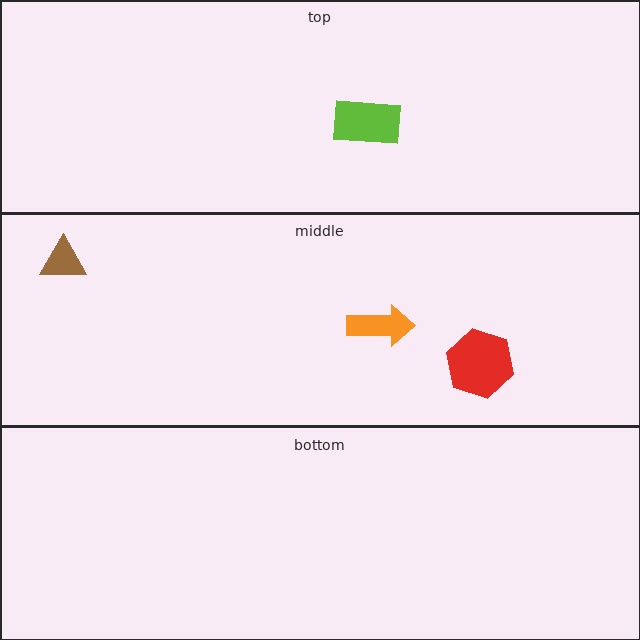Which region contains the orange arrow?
The middle region.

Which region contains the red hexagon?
The middle region.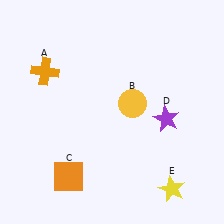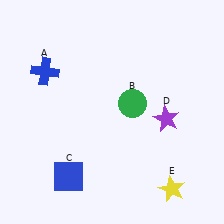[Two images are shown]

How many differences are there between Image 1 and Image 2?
There are 3 differences between the two images.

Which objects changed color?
A changed from orange to blue. B changed from yellow to green. C changed from orange to blue.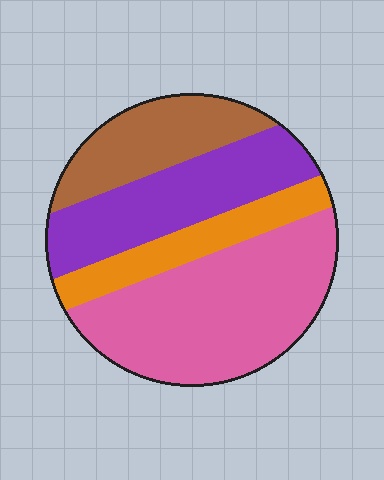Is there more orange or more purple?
Purple.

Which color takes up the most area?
Pink, at roughly 40%.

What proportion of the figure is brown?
Brown covers about 20% of the figure.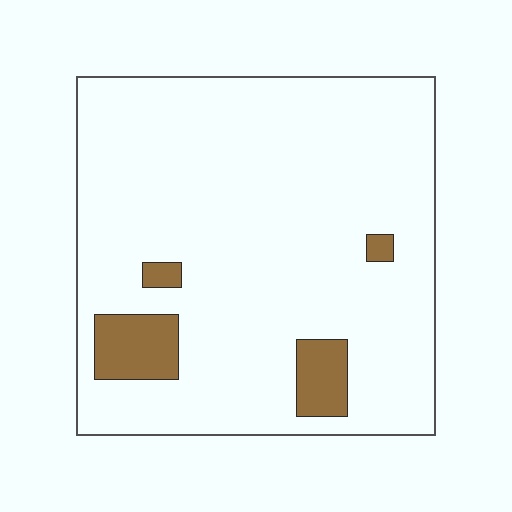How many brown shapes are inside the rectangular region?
4.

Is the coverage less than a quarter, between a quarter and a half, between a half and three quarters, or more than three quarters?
Less than a quarter.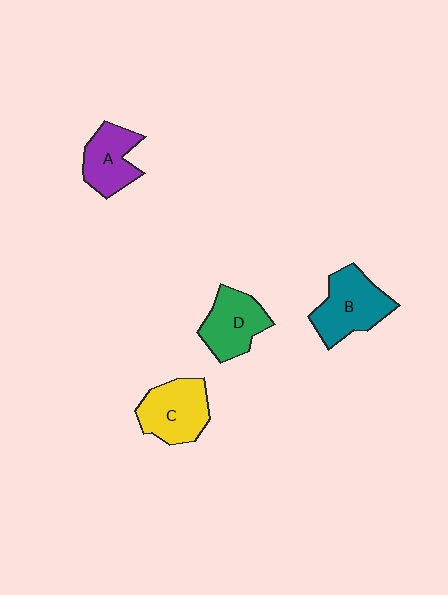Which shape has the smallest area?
Shape A (purple).